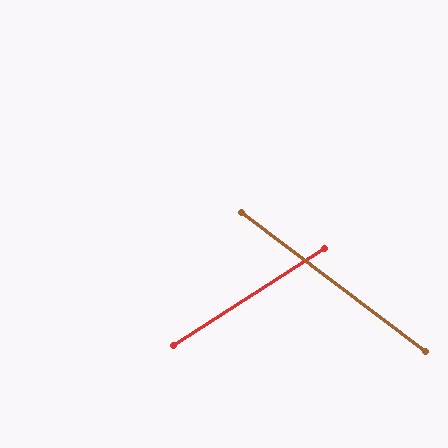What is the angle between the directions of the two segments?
Approximately 70 degrees.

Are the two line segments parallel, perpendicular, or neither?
Neither parallel nor perpendicular — they differ by about 70°.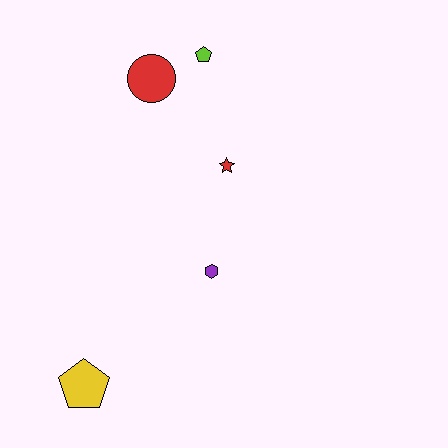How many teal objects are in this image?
There are no teal objects.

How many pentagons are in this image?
There are 2 pentagons.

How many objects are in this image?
There are 5 objects.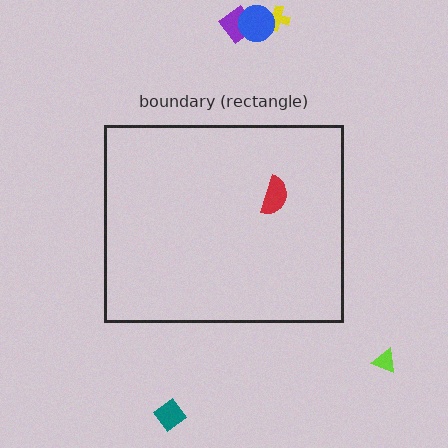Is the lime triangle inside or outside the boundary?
Outside.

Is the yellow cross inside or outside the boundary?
Outside.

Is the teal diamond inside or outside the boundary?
Outside.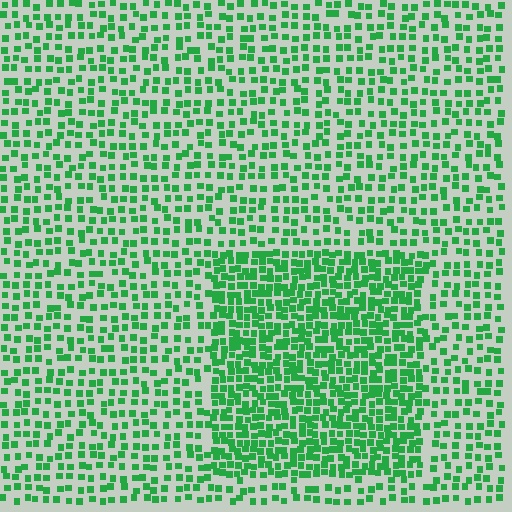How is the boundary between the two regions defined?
The boundary is defined by a change in element density (approximately 1.9x ratio). All elements are the same color, size, and shape.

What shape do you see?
I see a rectangle.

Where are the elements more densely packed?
The elements are more densely packed inside the rectangle boundary.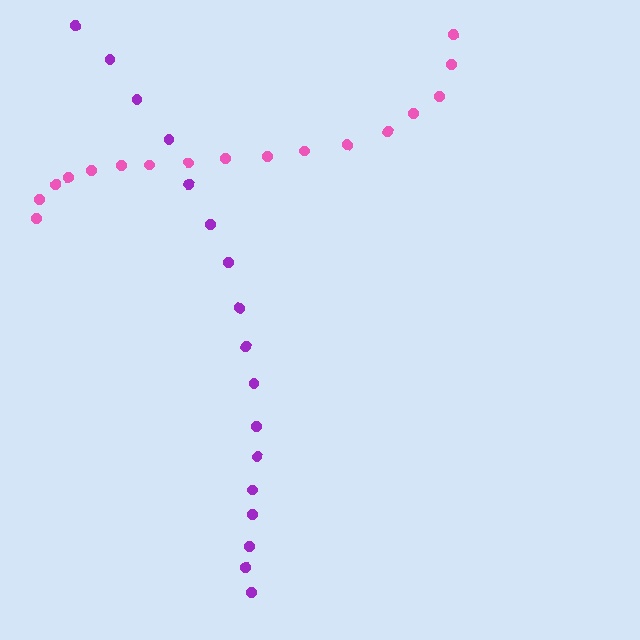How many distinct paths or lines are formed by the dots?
There are 2 distinct paths.